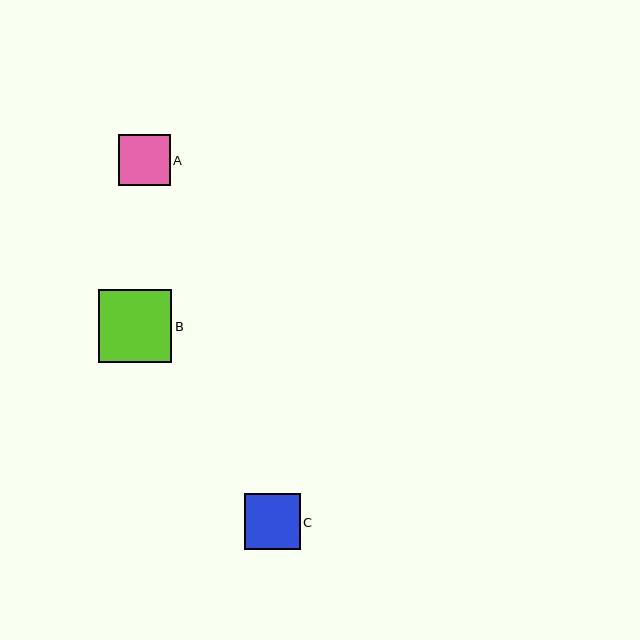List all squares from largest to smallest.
From largest to smallest: B, C, A.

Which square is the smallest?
Square A is the smallest with a size of approximately 52 pixels.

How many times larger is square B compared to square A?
Square B is approximately 1.4 times the size of square A.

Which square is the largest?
Square B is the largest with a size of approximately 73 pixels.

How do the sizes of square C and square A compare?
Square C and square A are approximately the same size.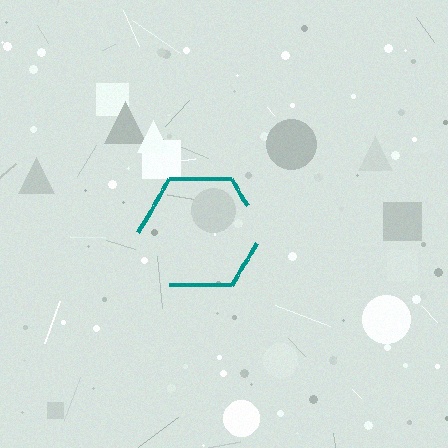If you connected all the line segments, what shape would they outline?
They would outline a hexagon.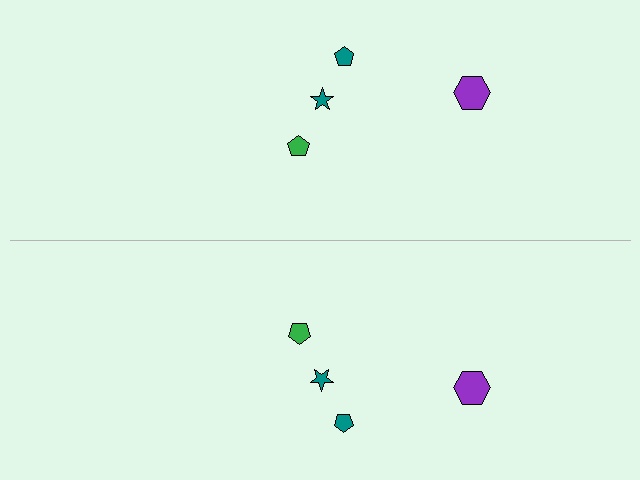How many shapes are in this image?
There are 8 shapes in this image.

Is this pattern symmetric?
Yes, this pattern has bilateral (reflection) symmetry.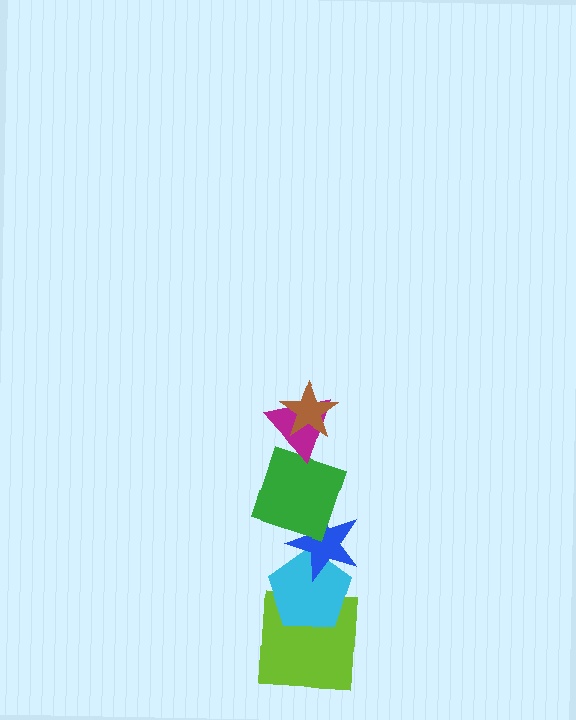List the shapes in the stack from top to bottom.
From top to bottom: the brown star, the magenta triangle, the green square, the blue star, the cyan pentagon, the lime square.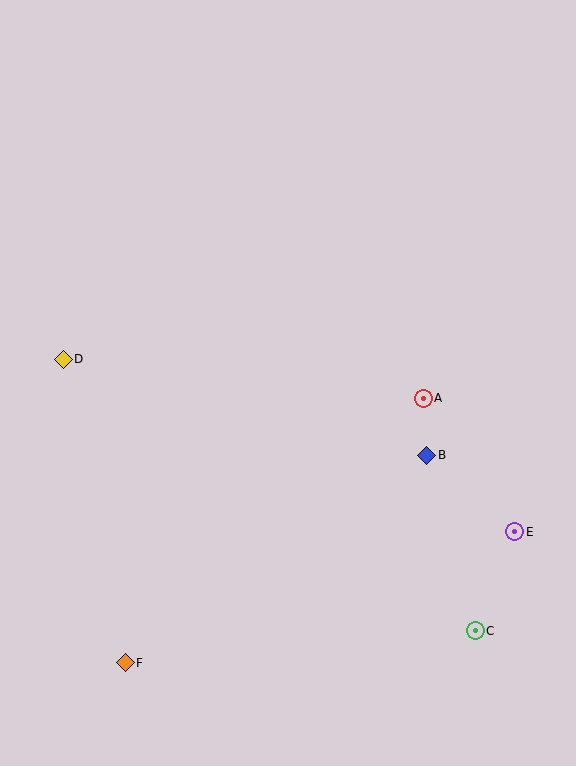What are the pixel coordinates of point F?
Point F is at (125, 663).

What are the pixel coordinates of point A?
Point A is at (423, 398).